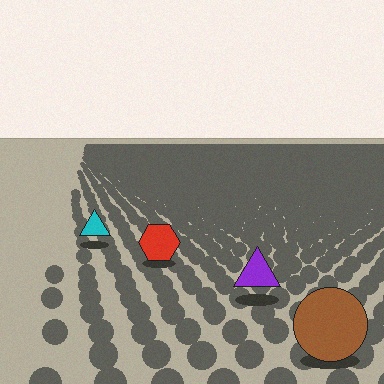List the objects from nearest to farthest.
From nearest to farthest: the brown circle, the purple triangle, the red hexagon, the cyan triangle.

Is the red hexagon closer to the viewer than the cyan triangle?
Yes. The red hexagon is closer — you can tell from the texture gradient: the ground texture is coarser near it.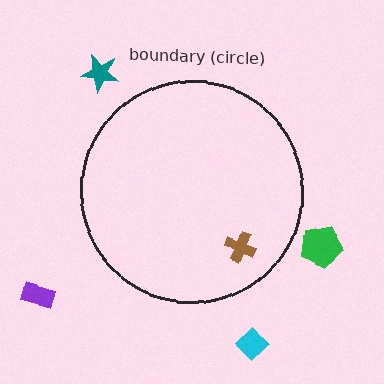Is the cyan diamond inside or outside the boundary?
Outside.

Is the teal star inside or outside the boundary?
Outside.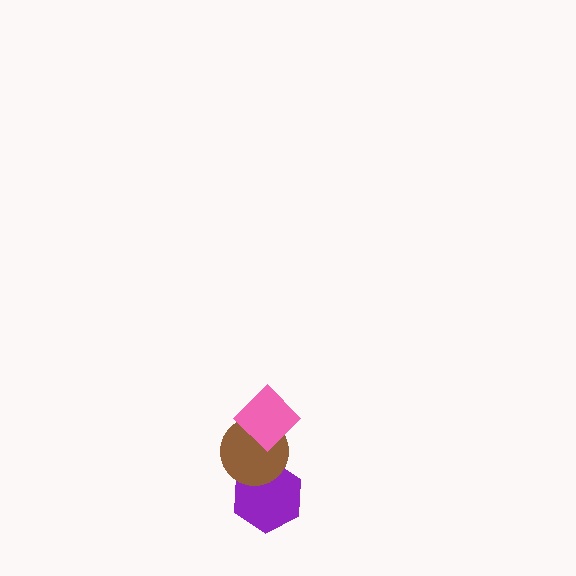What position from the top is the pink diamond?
The pink diamond is 1st from the top.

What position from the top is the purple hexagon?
The purple hexagon is 3rd from the top.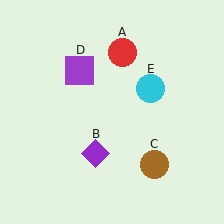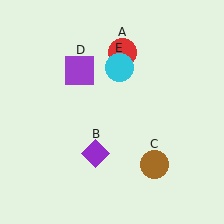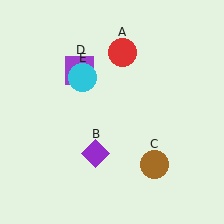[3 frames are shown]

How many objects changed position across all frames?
1 object changed position: cyan circle (object E).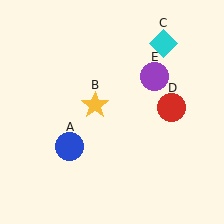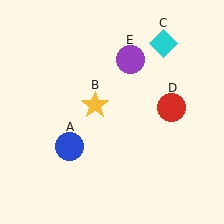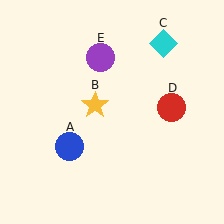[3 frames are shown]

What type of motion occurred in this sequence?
The purple circle (object E) rotated counterclockwise around the center of the scene.